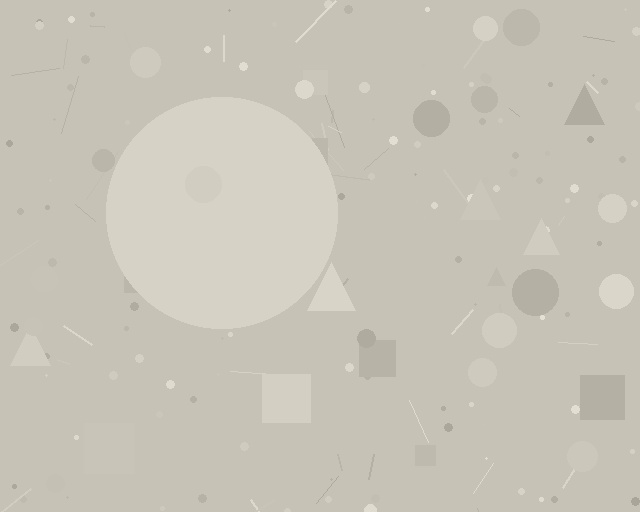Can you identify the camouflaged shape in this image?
The camouflaged shape is a circle.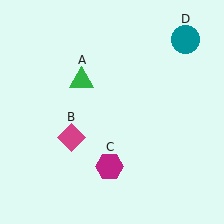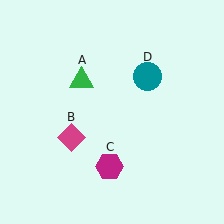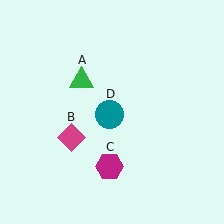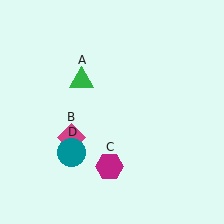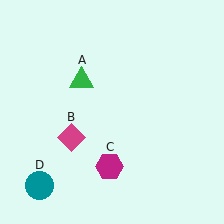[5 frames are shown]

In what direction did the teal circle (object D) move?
The teal circle (object D) moved down and to the left.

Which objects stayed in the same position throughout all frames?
Green triangle (object A) and magenta diamond (object B) and magenta hexagon (object C) remained stationary.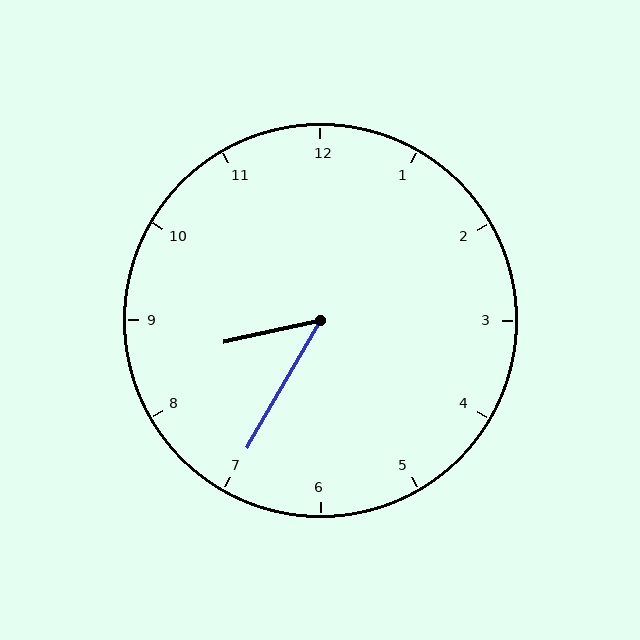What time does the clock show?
8:35.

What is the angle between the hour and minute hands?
Approximately 48 degrees.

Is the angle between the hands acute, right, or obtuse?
It is acute.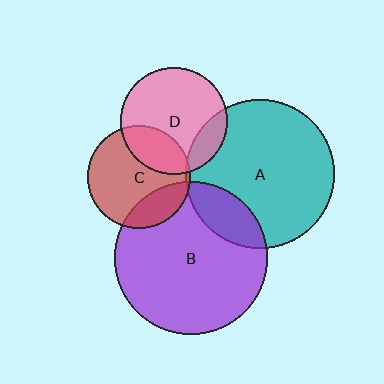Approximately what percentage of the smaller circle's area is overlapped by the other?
Approximately 25%.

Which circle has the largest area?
Circle B (purple).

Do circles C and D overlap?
Yes.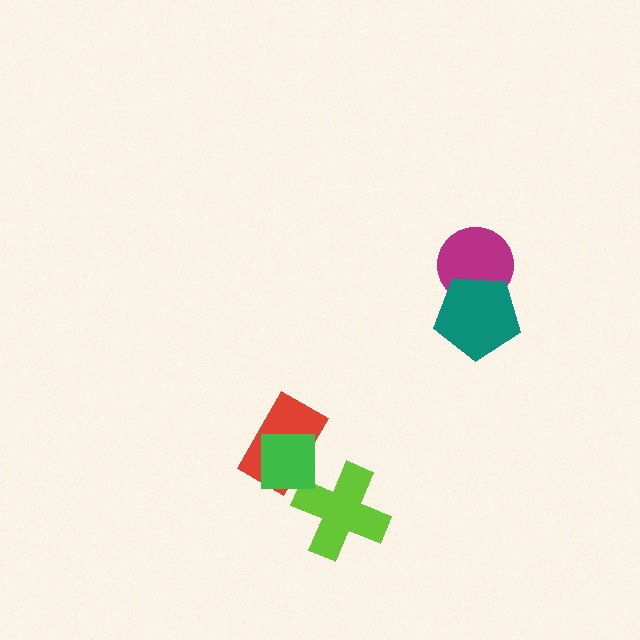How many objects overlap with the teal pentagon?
1 object overlaps with the teal pentagon.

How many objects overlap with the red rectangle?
1 object overlaps with the red rectangle.